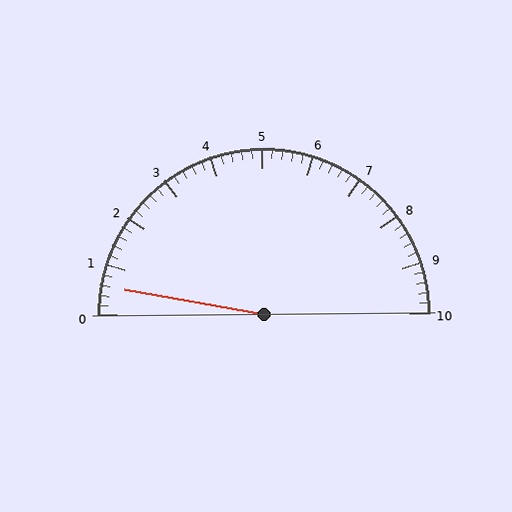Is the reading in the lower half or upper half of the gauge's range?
The reading is in the lower half of the range (0 to 10).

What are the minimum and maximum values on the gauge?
The gauge ranges from 0 to 10.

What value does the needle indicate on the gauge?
The needle indicates approximately 0.6.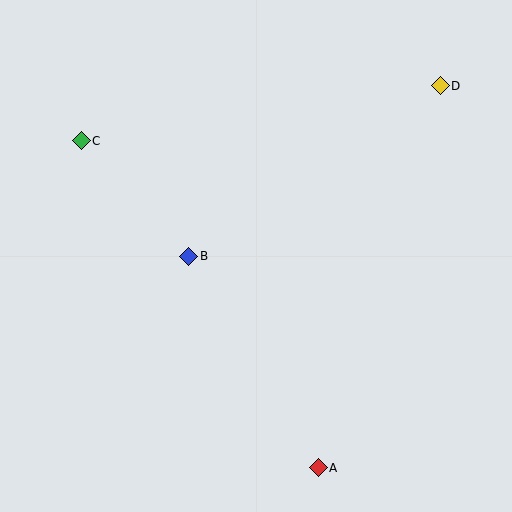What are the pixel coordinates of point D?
Point D is at (440, 86).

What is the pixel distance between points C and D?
The distance between C and D is 363 pixels.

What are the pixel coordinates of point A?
Point A is at (318, 468).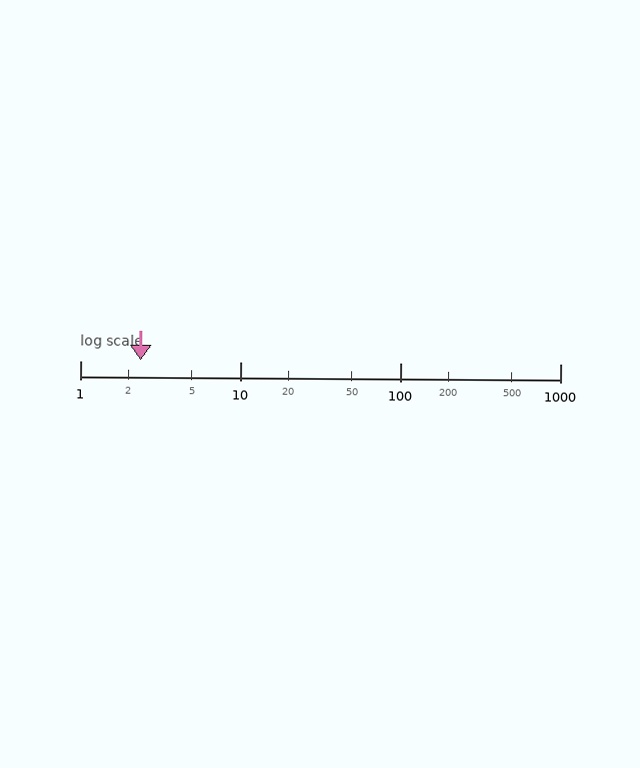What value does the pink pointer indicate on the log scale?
The pointer indicates approximately 2.4.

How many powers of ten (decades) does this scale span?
The scale spans 3 decades, from 1 to 1000.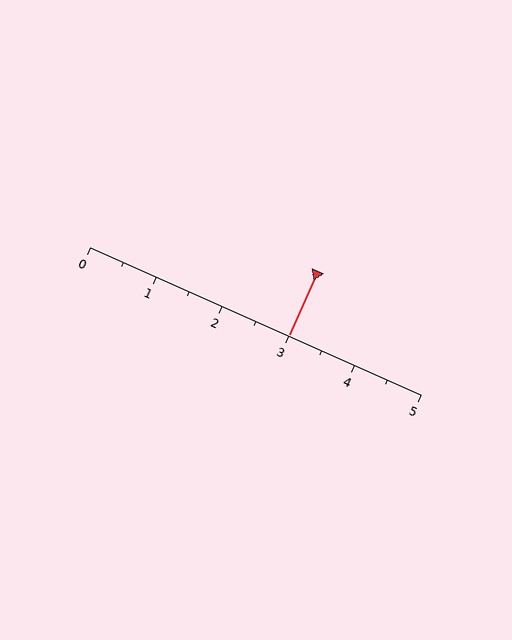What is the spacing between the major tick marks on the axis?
The major ticks are spaced 1 apart.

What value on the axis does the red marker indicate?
The marker indicates approximately 3.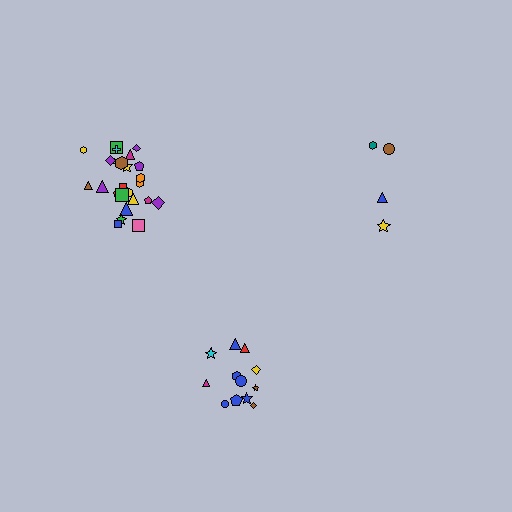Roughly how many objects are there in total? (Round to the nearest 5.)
Roughly 40 objects in total.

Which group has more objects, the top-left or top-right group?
The top-left group.